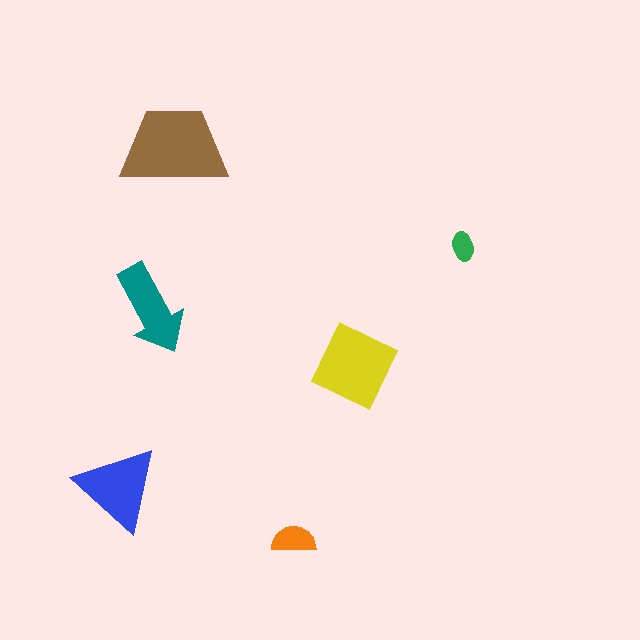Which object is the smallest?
The green ellipse.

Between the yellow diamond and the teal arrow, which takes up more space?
The yellow diamond.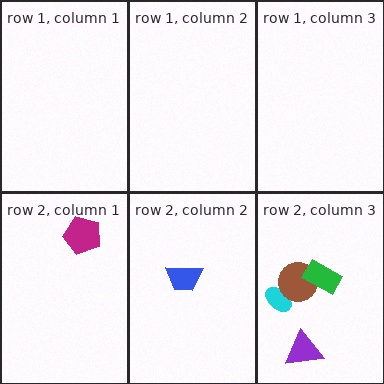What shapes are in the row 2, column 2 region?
The blue trapezoid.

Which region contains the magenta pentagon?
The row 2, column 1 region.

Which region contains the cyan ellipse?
The row 2, column 3 region.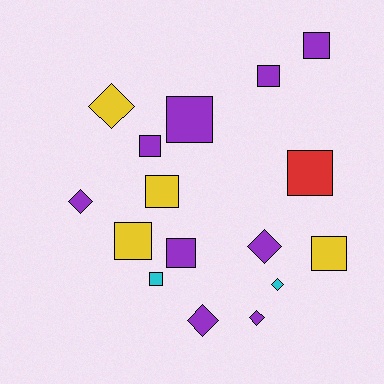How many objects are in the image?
There are 16 objects.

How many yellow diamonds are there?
There is 1 yellow diamond.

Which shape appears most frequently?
Square, with 10 objects.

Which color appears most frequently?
Purple, with 9 objects.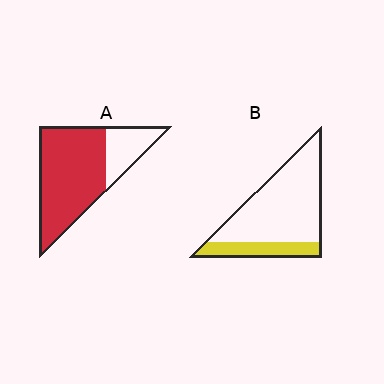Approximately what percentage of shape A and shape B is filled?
A is approximately 75% and B is approximately 25%.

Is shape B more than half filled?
No.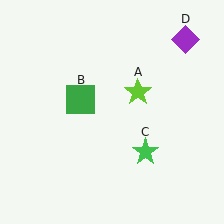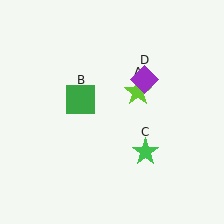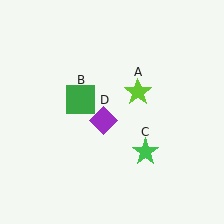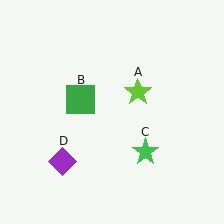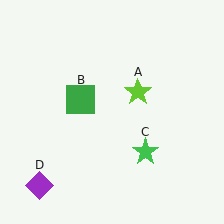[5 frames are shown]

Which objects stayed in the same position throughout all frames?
Lime star (object A) and green square (object B) and green star (object C) remained stationary.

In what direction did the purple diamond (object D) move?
The purple diamond (object D) moved down and to the left.